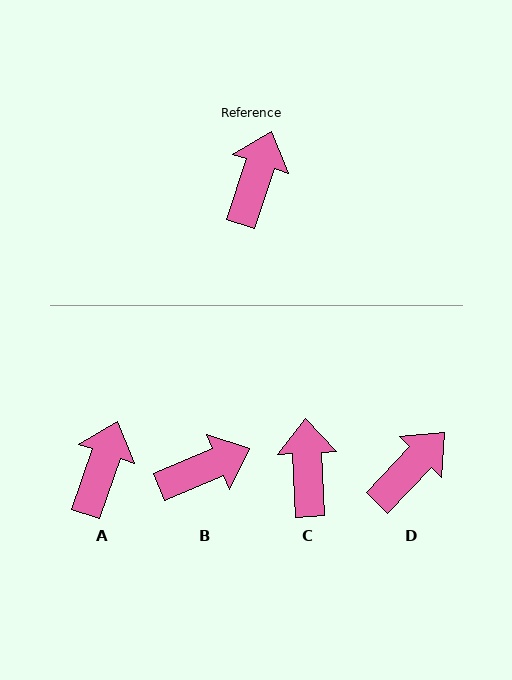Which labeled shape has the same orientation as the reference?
A.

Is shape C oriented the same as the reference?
No, it is off by about 21 degrees.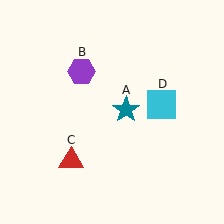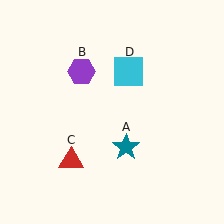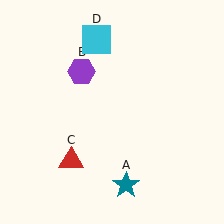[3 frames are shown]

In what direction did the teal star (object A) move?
The teal star (object A) moved down.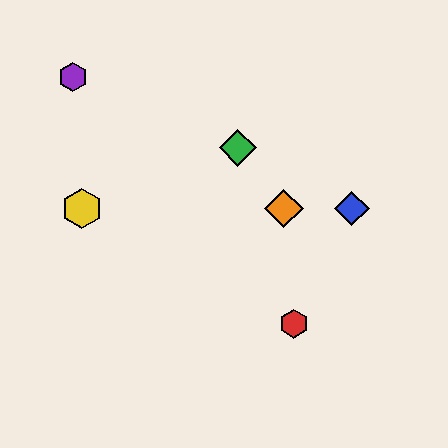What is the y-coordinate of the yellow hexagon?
The yellow hexagon is at y≈208.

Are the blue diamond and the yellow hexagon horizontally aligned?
Yes, both are at y≈208.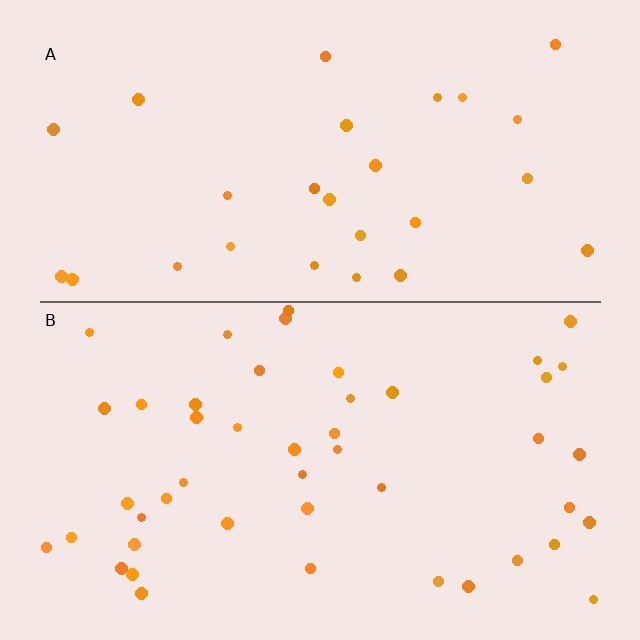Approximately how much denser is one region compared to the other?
Approximately 1.7× — region B over region A.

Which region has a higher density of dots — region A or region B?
B (the bottom).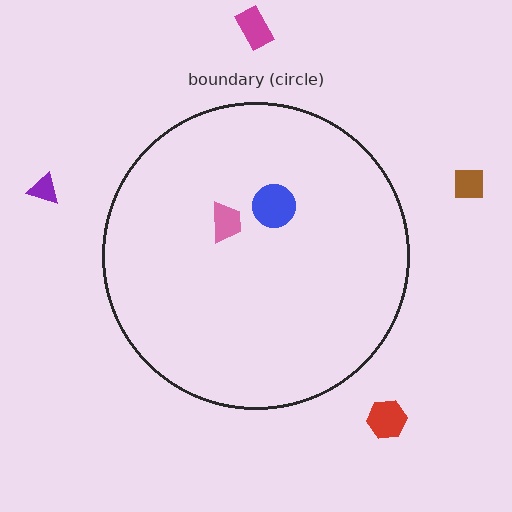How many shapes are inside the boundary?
2 inside, 4 outside.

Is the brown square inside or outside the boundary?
Outside.